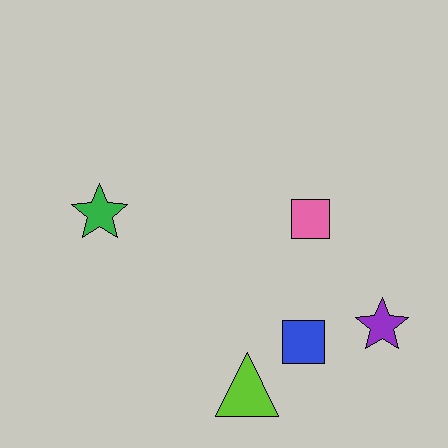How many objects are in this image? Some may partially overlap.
There are 5 objects.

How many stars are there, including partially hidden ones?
There are 2 stars.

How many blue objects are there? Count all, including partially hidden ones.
There is 1 blue object.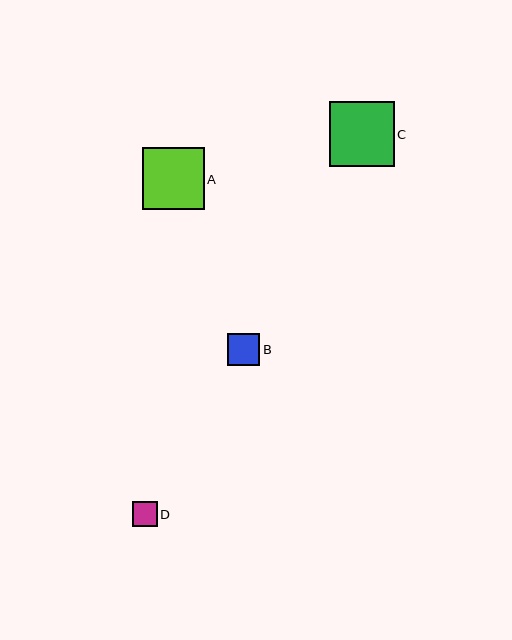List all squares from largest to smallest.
From largest to smallest: C, A, B, D.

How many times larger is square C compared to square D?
Square C is approximately 2.6 times the size of square D.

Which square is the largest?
Square C is the largest with a size of approximately 65 pixels.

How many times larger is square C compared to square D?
Square C is approximately 2.6 times the size of square D.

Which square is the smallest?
Square D is the smallest with a size of approximately 25 pixels.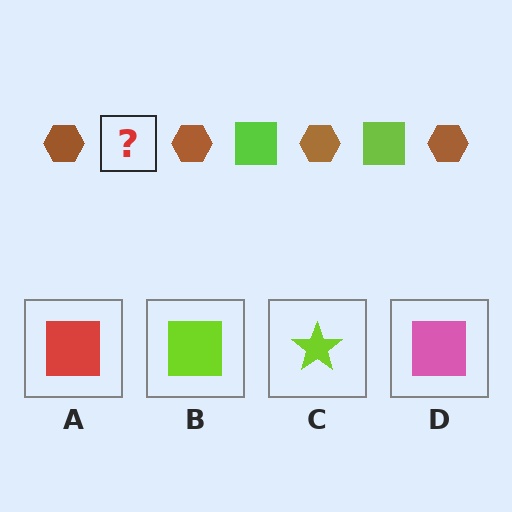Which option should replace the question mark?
Option B.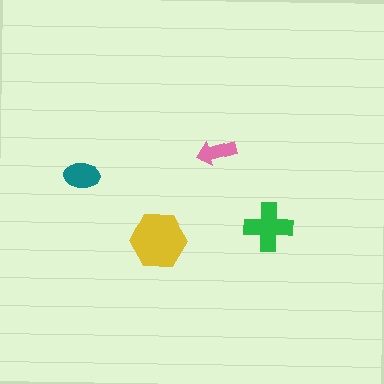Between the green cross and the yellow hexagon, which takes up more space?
The yellow hexagon.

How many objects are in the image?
There are 4 objects in the image.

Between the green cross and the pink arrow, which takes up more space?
The green cross.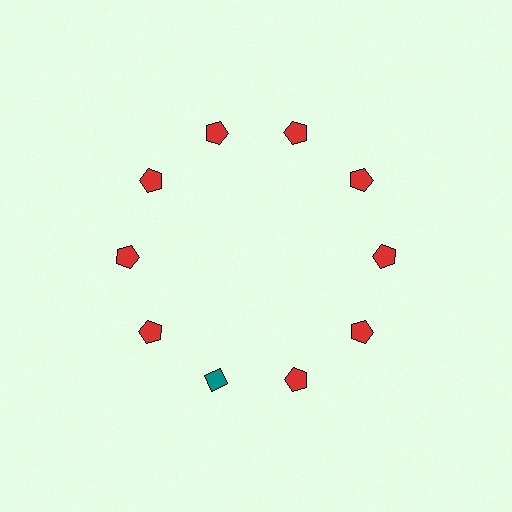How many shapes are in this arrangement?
There are 10 shapes arranged in a ring pattern.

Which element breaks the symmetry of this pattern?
The teal diamond at roughly the 7 o'clock position breaks the symmetry. All other shapes are red pentagons.